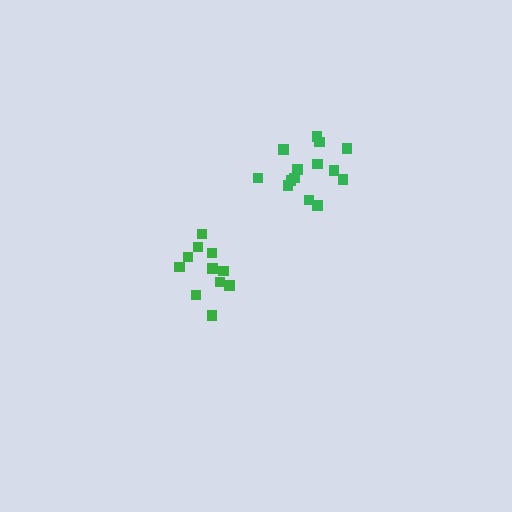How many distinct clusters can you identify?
There are 2 distinct clusters.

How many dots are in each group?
Group 1: 11 dots, Group 2: 14 dots (25 total).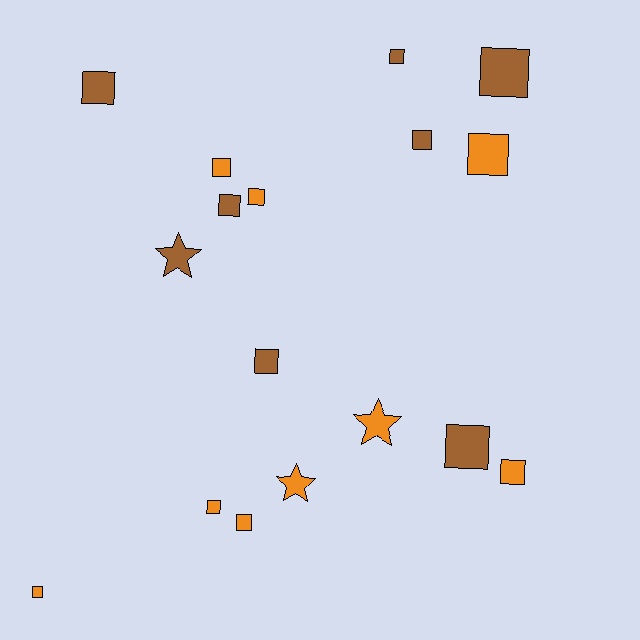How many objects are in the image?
There are 17 objects.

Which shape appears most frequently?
Square, with 14 objects.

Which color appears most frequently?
Orange, with 9 objects.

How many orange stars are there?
There are 2 orange stars.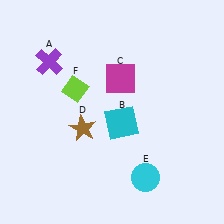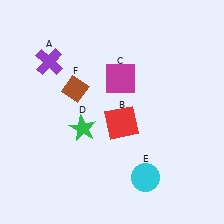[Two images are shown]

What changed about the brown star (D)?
In Image 1, D is brown. In Image 2, it changed to green.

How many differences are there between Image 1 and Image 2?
There are 3 differences between the two images.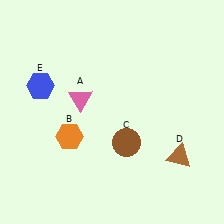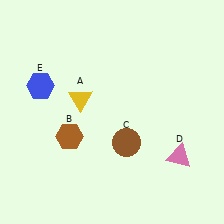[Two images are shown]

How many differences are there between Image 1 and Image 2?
There are 3 differences between the two images.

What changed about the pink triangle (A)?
In Image 1, A is pink. In Image 2, it changed to yellow.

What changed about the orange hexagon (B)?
In Image 1, B is orange. In Image 2, it changed to brown.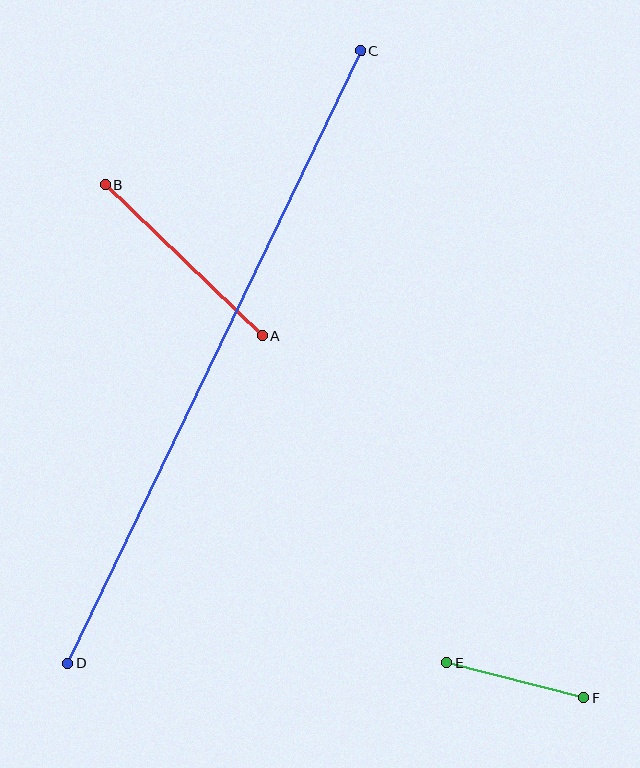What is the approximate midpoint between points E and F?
The midpoint is at approximately (516, 680) pixels.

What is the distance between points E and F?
The distance is approximately 141 pixels.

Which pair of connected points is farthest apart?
Points C and D are farthest apart.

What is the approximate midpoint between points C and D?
The midpoint is at approximately (214, 357) pixels.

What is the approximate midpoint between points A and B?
The midpoint is at approximately (184, 261) pixels.